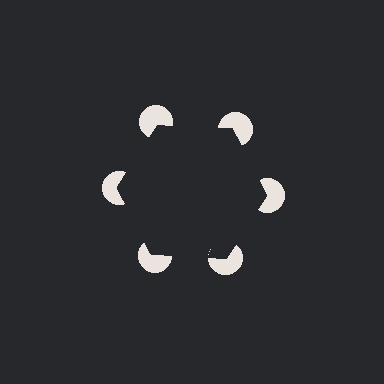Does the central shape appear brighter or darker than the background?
It typically appears slightly darker than the background, even though no actual brightness change is drawn.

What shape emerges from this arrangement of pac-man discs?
An illusory hexagon — its edges are inferred from the aligned wedge cuts in the pac-man discs, not physically drawn.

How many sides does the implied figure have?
6 sides.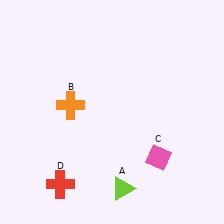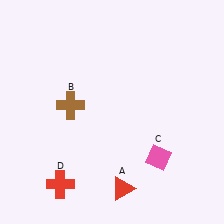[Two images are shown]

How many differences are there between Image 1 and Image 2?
There are 2 differences between the two images.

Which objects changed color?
A changed from lime to red. B changed from orange to brown.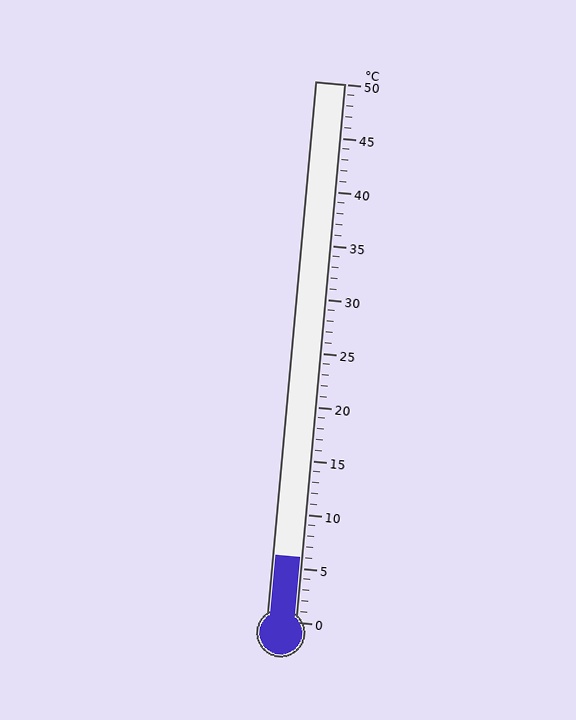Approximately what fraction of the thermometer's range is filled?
The thermometer is filled to approximately 10% of its range.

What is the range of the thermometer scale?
The thermometer scale ranges from 0°C to 50°C.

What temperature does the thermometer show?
The thermometer shows approximately 6°C.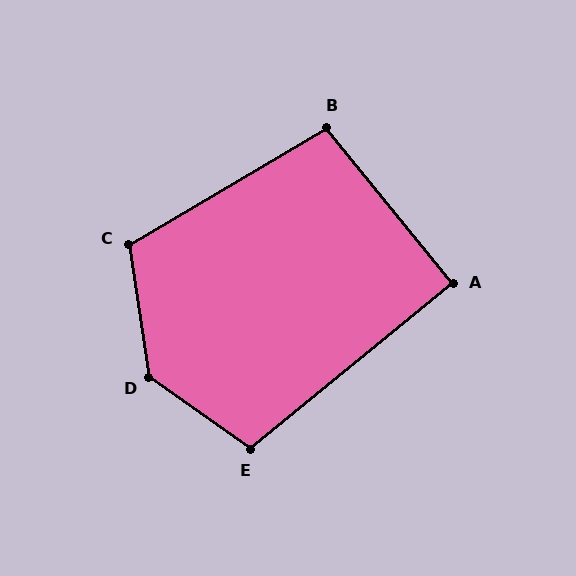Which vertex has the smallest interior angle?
A, at approximately 90 degrees.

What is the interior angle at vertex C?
Approximately 112 degrees (obtuse).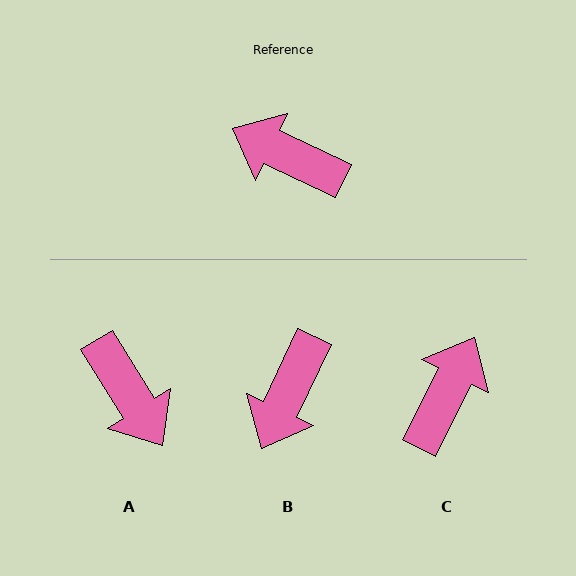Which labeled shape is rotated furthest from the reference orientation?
A, about 147 degrees away.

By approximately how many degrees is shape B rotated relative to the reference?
Approximately 90 degrees counter-clockwise.